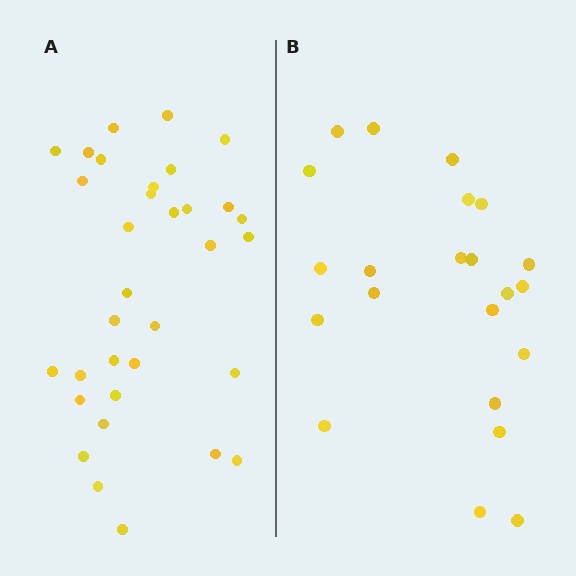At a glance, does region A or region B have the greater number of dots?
Region A (the left region) has more dots.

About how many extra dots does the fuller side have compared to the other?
Region A has roughly 12 or so more dots than region B.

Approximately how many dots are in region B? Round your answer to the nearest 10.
About 20 dots. (The exact count is 22, which rounds to 20.)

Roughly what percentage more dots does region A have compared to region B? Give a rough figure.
About 50% more.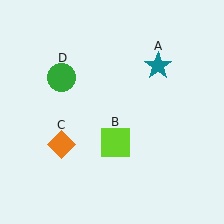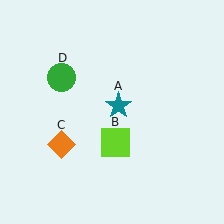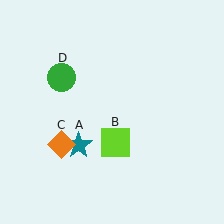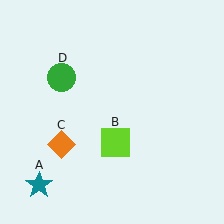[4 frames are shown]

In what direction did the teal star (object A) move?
The teal star (object A) moved down and to the left.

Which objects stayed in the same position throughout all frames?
Lime square (object B) and orange diamond (object C) and green circle (object D) remained stationary.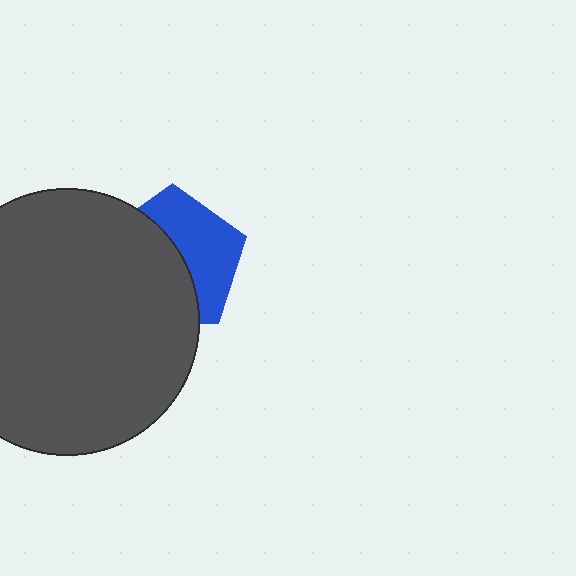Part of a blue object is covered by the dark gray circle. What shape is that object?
It is a pentagon.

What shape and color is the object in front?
The object in front is a dark gray circle.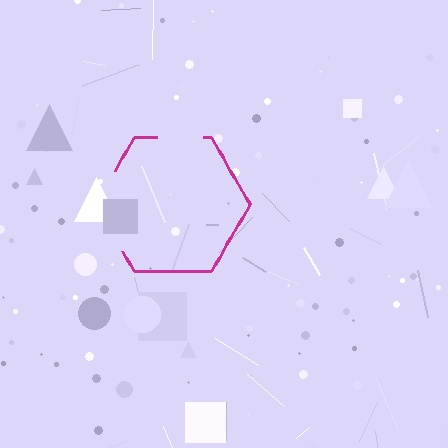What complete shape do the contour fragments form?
The contour fragments form a hexagon.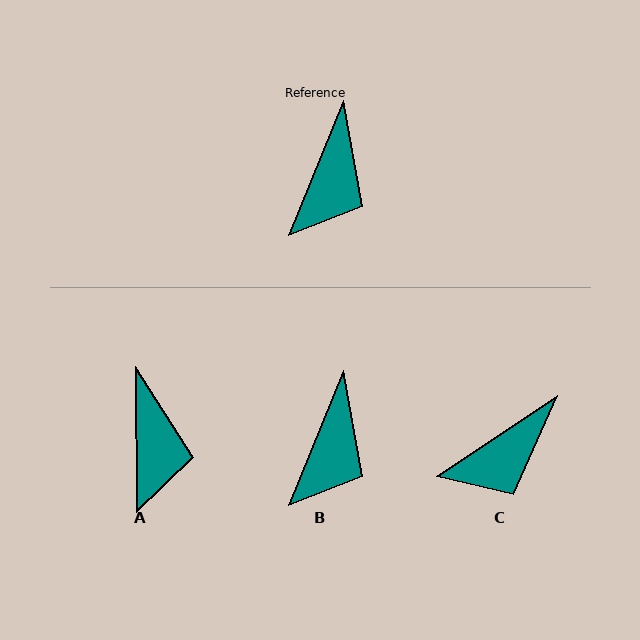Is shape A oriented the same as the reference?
No, it is off by about 22 degrees.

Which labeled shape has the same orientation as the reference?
B.